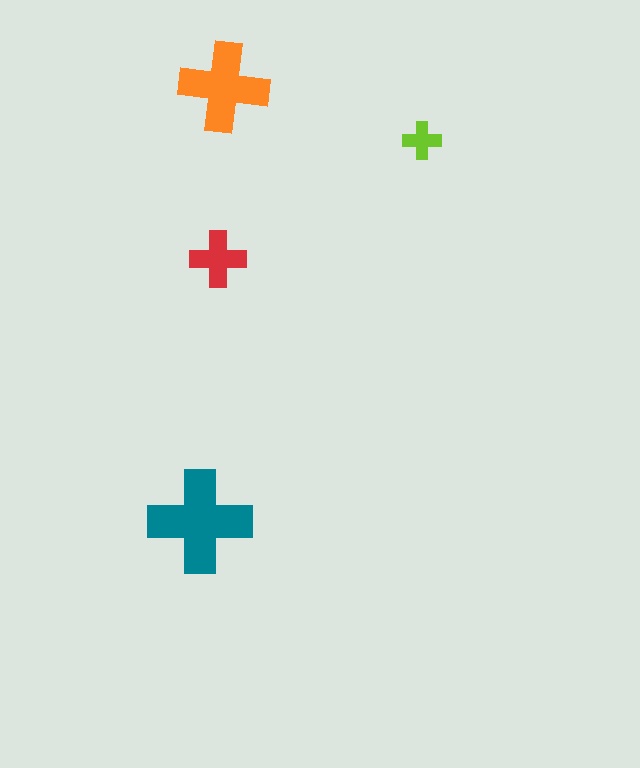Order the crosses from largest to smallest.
the teal one, the orange one, the red one, the lime one.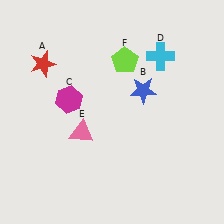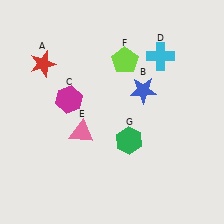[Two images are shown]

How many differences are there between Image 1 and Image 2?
There is 1 difference between the two images.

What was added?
A green hexagon (G) was added in Image 2.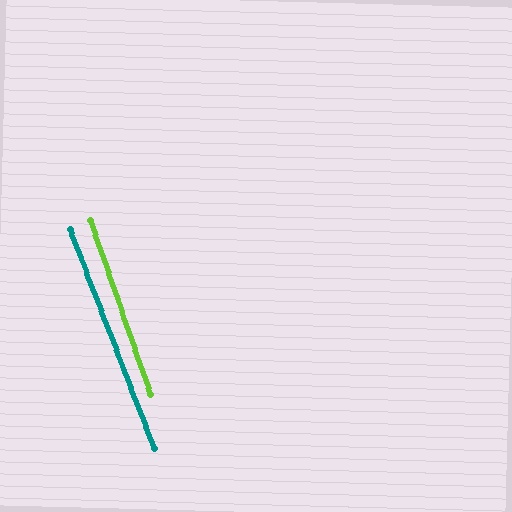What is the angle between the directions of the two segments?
Approximately 2 degrees.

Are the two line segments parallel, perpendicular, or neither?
Parallel — their directions differ by only 1.9°.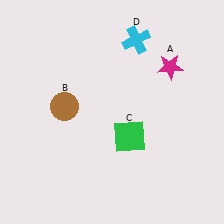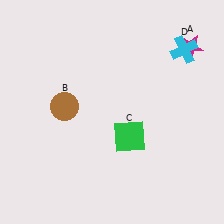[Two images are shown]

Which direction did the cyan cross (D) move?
The cyan cross (D) moved right.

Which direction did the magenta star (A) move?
The magenta star (A) moved up.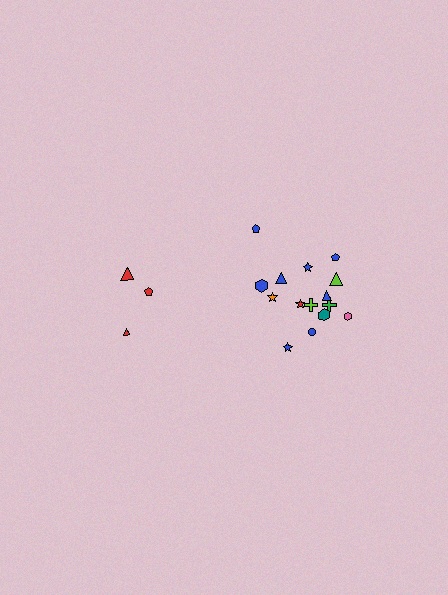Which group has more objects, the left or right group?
The right group.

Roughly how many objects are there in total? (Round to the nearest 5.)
Roughly 20 objects in total.